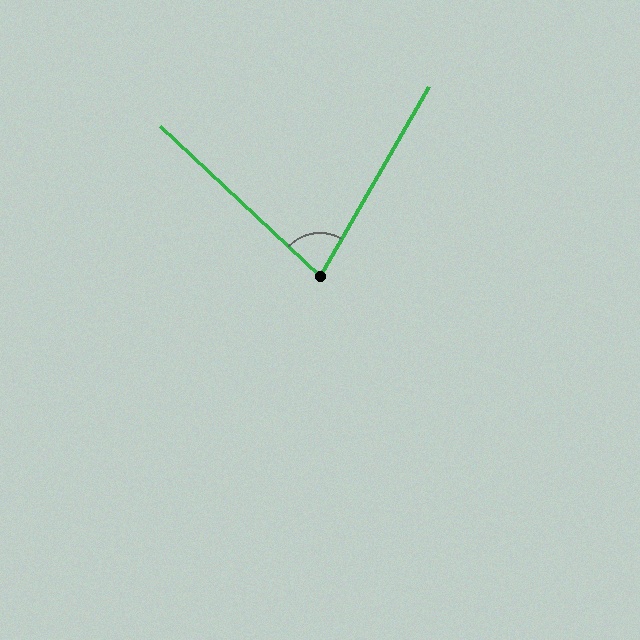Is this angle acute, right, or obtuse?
It is acute.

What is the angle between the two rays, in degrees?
Approximately 77 degrees.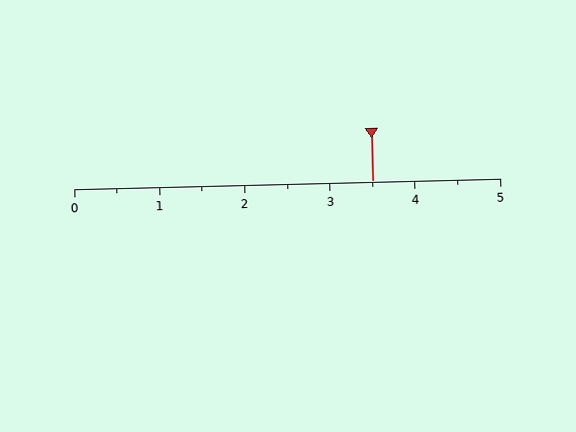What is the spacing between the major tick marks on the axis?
The major ticks are spaced 1 apart.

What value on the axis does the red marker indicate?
The marker indicates approximately 3.5.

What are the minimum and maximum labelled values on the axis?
The axis runs from 0 to 5.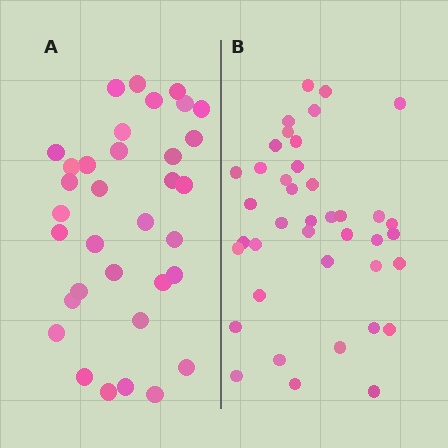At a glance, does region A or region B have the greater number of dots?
Region B (the right region) has more dots.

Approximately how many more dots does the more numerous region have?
Region B has about 6 more dots than region A.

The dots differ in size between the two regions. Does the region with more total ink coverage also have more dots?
No. Region A has more total ink coverage because its dots are larger, but region B actually contains more individual dots. Total area can be misleading — the number of items is what matters here.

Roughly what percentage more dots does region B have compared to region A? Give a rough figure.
About 20% more.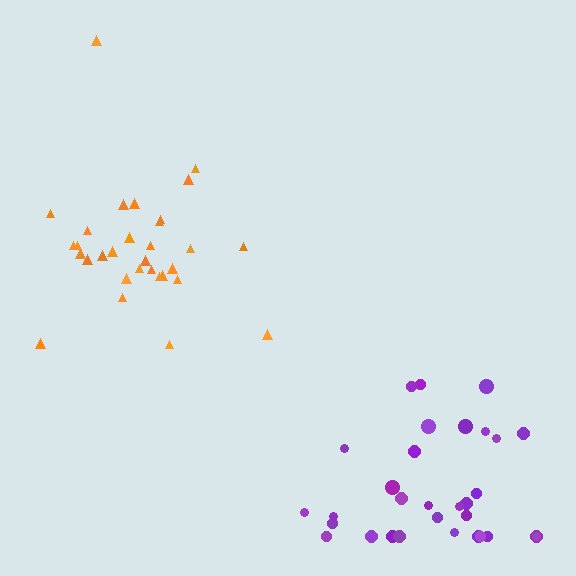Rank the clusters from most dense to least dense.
orange, purple.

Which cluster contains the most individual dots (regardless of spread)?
Orange (31).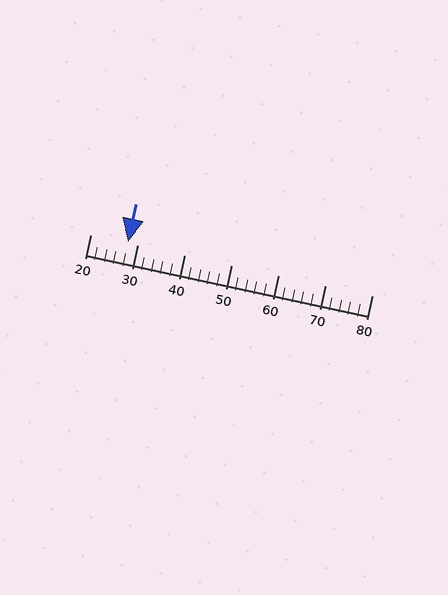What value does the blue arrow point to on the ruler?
The blue arrow points to approximately 28.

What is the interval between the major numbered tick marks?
The major tick marks are spaced 10 units apart.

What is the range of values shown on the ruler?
The ruler shows values from 20 to 80.